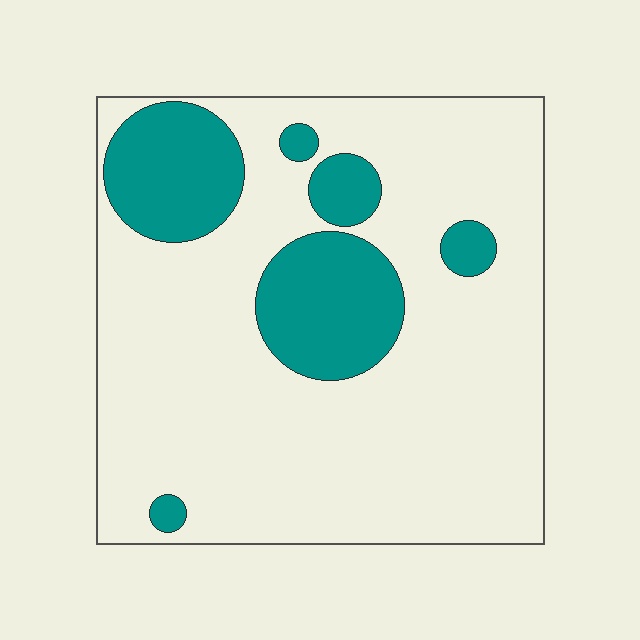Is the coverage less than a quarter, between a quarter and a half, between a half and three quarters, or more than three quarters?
Less than a quarter.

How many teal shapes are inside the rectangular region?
6.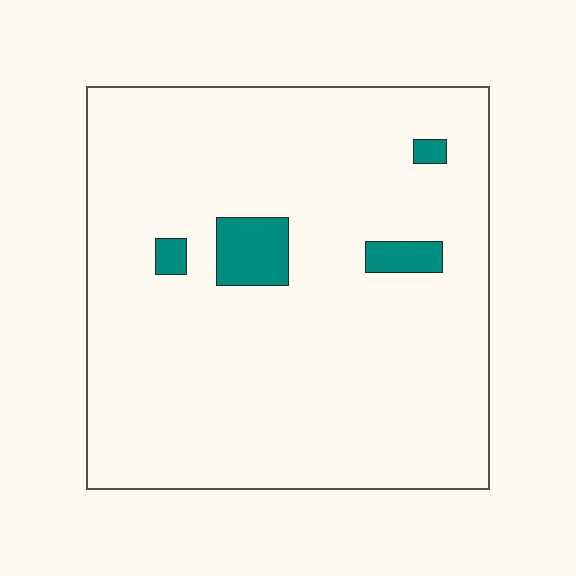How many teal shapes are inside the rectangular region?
4.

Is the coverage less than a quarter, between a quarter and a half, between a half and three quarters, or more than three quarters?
Less than a quarter.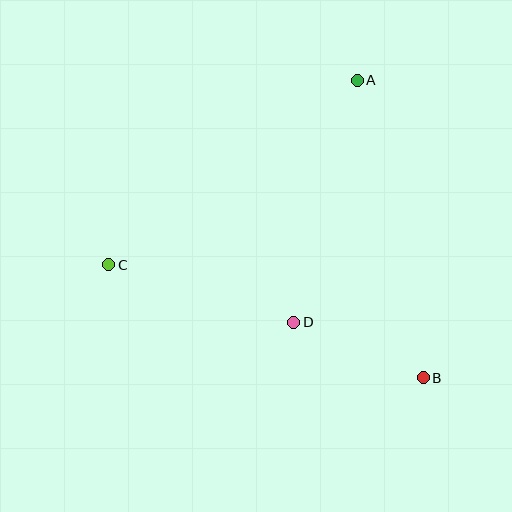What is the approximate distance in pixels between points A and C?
The distance between A and C is approximately 310 pixels.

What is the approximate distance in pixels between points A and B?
The distance between A and B is approximately 305 pixels.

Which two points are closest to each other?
Points B and D are closest to each other.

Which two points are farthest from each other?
Points B and C are farthest from each other.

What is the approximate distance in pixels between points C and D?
The distance between C and D is approximately 194 pixels.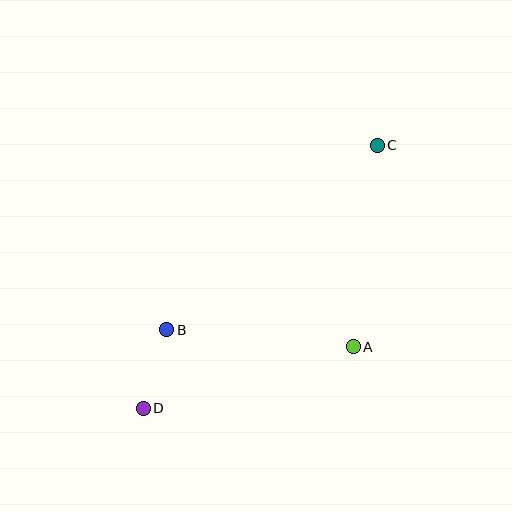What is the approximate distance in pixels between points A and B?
The distance between A and B is approximately 187 pixels.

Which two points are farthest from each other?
Points C and D are farthest from each other.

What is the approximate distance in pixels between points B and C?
The distance between B and C is approximately 280 pixels.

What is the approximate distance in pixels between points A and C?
The distance between A and C is approximately 203 pixels.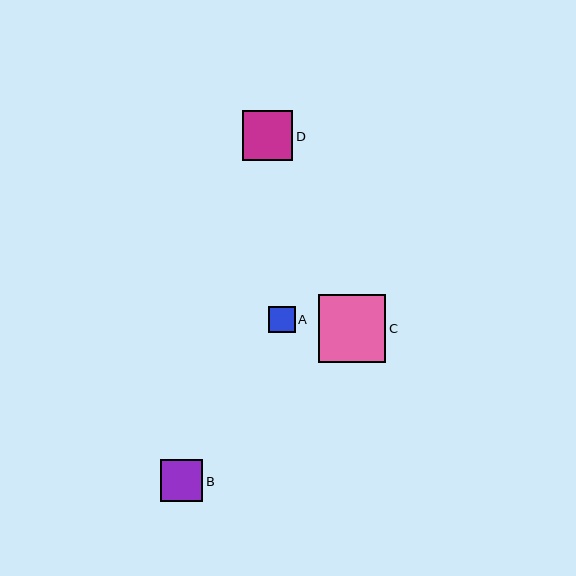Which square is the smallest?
Square A is the smallest with a size of approximately 27 pixels.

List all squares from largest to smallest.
From largest to smallest: C, D, B, A.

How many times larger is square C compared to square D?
Square C is approximately 1.3 times the size of square D.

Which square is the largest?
Square C is the largest with a size of approximately 67 pixels.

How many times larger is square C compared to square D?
Square C is approximately 1.3 times the size of square D.